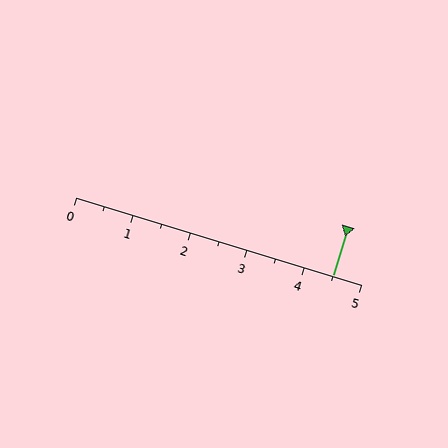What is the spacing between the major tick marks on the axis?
The major ticks are spaced 1 apart.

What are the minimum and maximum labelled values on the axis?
The axis runs from 0 to 5.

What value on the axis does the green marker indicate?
The marker indicates approximately 4.5.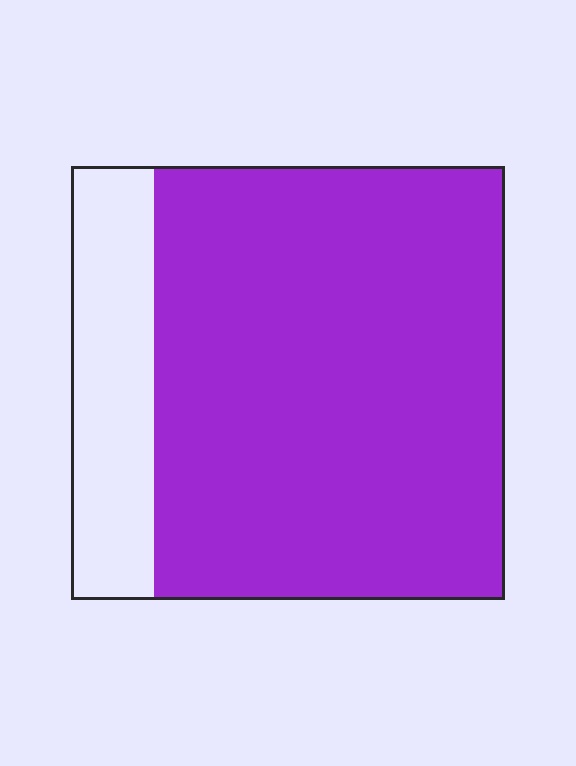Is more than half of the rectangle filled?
Yes.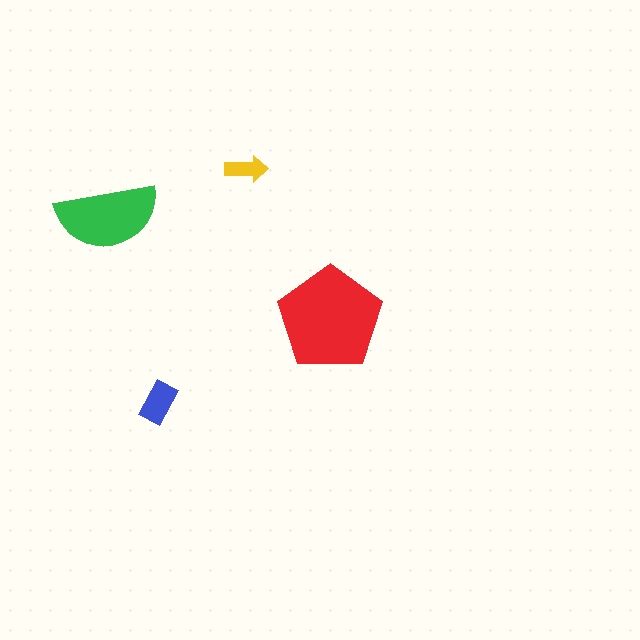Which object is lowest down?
The blue rectangle is bottommost.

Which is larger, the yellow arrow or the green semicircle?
The green semicircle.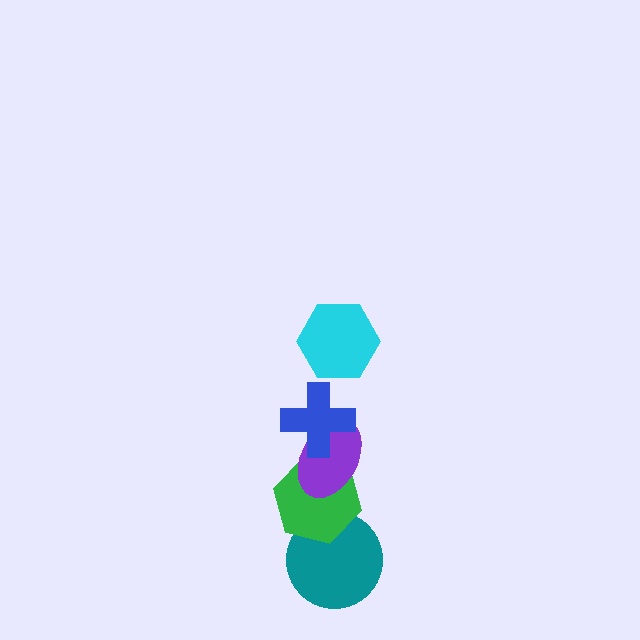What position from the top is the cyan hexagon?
The cyan hexagon is 1st from the top.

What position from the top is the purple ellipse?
The purple ellipse is 3rd from the top.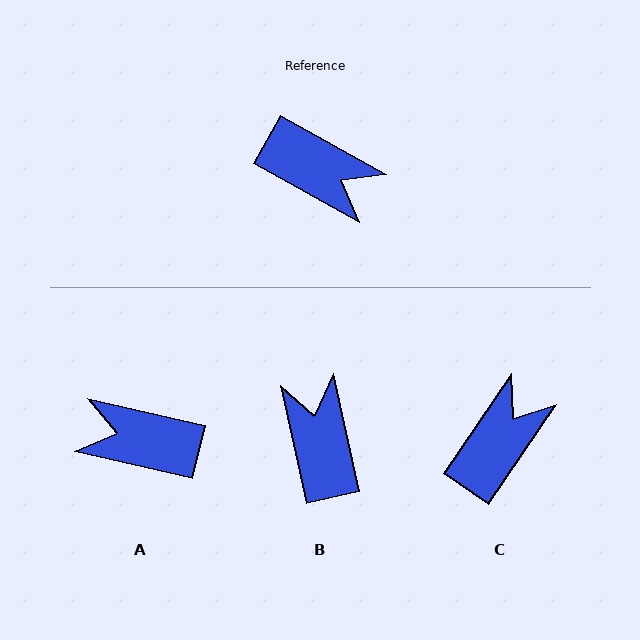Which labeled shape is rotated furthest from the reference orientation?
A, about 164 degrees away.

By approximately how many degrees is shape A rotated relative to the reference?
Approximately 164 degrees clockwise.